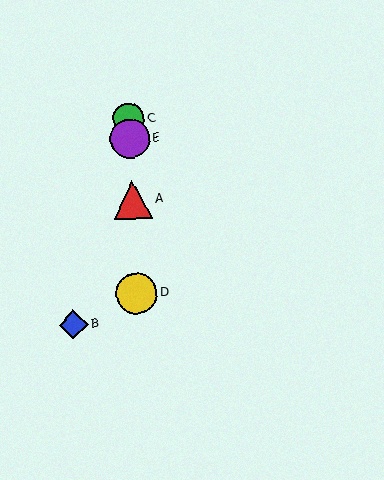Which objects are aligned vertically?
Objects A, C, D, E are aligned vertically.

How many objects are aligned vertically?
4 objects (A, C, D, E) are aligned vertically.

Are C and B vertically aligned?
No, C is at x≈129 and B is at x≈74.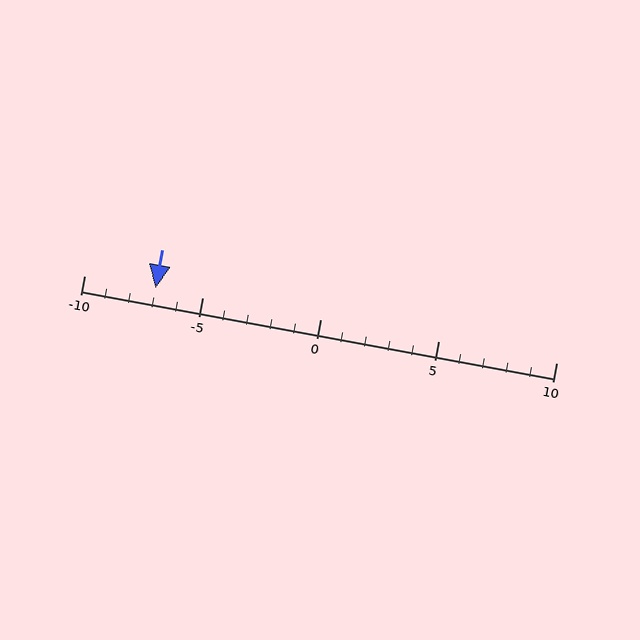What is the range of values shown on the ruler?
The ruler shows values from -10 to 10.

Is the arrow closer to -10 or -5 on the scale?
The arrow is closer to -5.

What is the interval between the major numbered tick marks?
The major tick marks are spaced 5 units apart.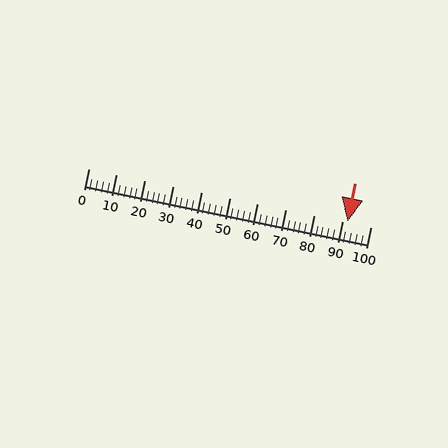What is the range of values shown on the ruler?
The ruler shows values from 0 to 100.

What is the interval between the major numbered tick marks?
The major tick marks are spaced 10 units apart.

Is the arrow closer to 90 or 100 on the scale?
The arrow is closer to 90.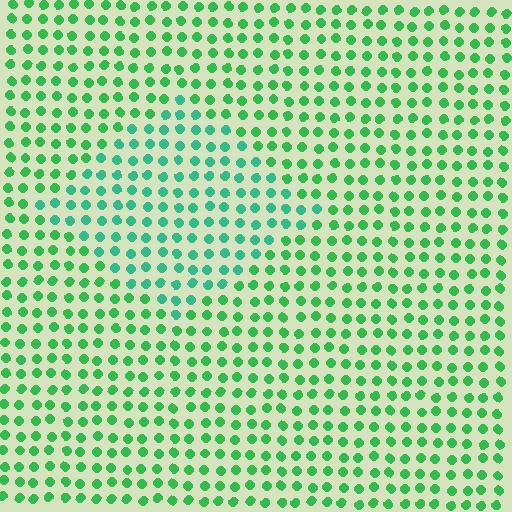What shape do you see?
I see a diamond.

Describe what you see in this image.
The image is filled with small green elements in a uniform arrangement. A diamond-shaped region is visible where the elements are tinted to a slightly different hue, forming a subtle color boundary.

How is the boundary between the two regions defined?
The boundary is defined purely by a slight shift in hue (about 28 degrees). Spacing, size, and orientation are identical on both sides.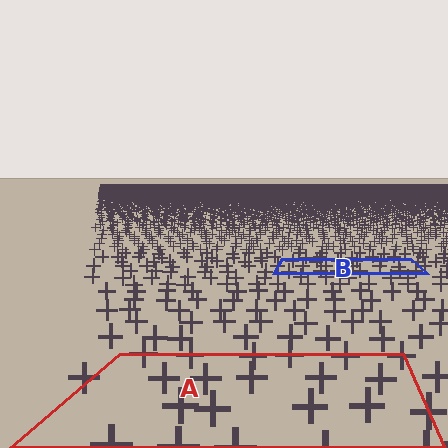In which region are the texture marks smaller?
The texture marks are smaller in region B, because it is farther away.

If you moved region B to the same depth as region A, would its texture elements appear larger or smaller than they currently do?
They would appear larger. At a closer depth, the same texture elements are projected at a bigger on-screen size.